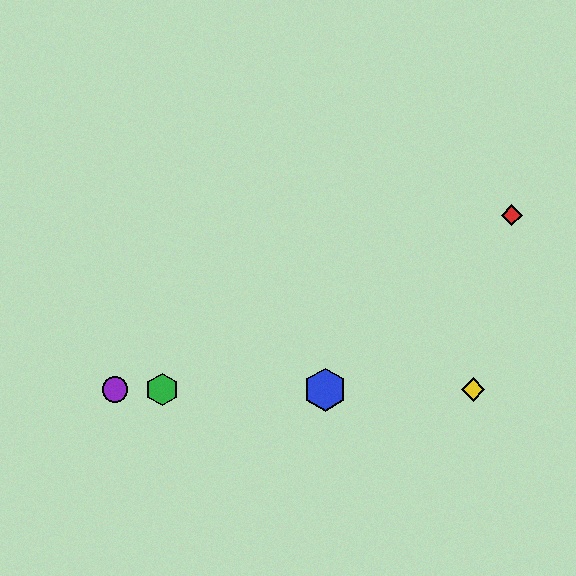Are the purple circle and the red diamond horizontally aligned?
No, the purple circle is at y≈390 and the red diamond is at y≈215.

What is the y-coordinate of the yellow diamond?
The yellow diamond is at y≈390.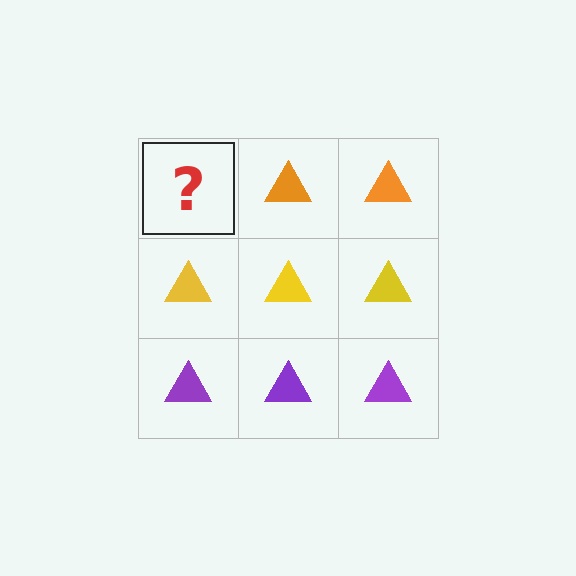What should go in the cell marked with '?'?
The missing cell should contain an orange triangle.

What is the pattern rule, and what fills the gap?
The rule is that each row has a consistent color. The gap should be filled with an orange triangle.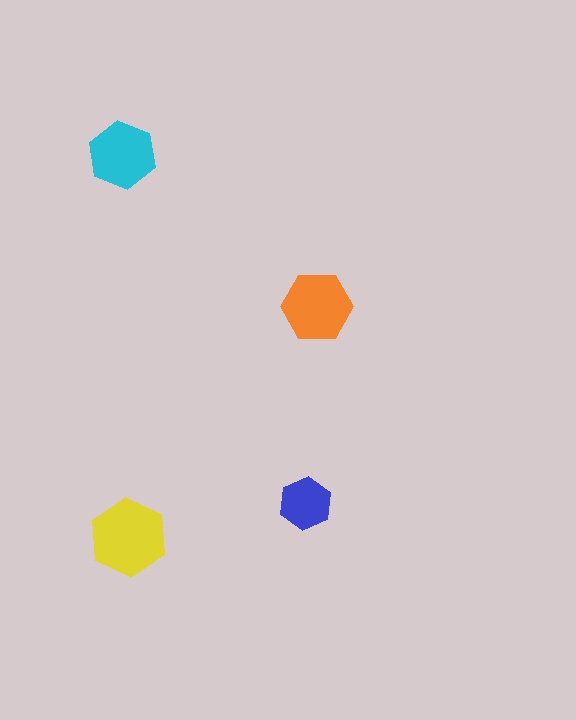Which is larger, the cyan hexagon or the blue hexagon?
The cyan one.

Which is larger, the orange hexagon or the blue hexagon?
The orange one.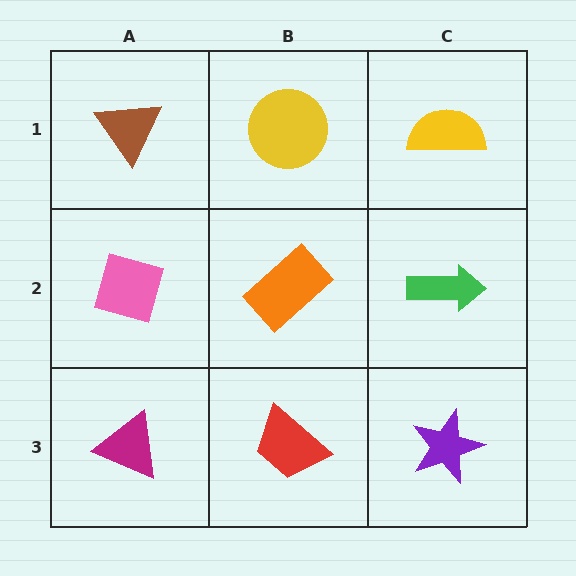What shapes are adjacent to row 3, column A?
A pink diamond (row 2, column A), a red trapezoid (row 3, column B).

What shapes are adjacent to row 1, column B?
An orange rectangle (row 2, column B), a brown triangle (row 1, column A), a yellow semicircle (row 1, column C).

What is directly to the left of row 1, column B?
A brown triangle.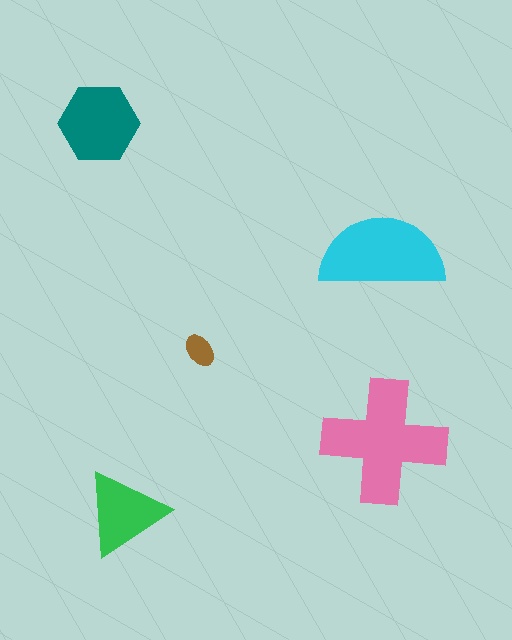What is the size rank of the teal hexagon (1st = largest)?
3rd.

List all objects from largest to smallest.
The pink cross, the cyan semicircle, the teal hexagon, the green triangle, the brown ellipse.